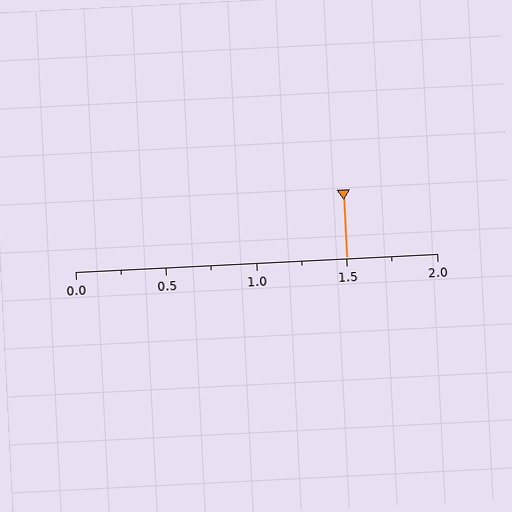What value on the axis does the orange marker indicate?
The marker indicates approximately 1.5.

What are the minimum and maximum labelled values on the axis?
The axis runs from 0.0 to 2.0.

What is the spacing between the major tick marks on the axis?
The major ticks are spaced 0.5 apart.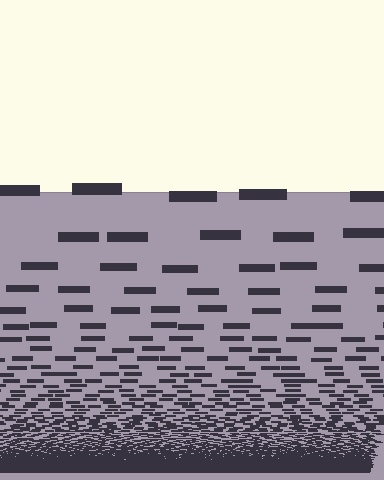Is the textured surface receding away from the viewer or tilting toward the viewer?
The surface appears to tilt toward the viewer. Texture elements get larger and sparser toward the top.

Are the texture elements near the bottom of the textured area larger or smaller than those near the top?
Smaller. The gradient is inverted — elements near the bottom are smaller and denser.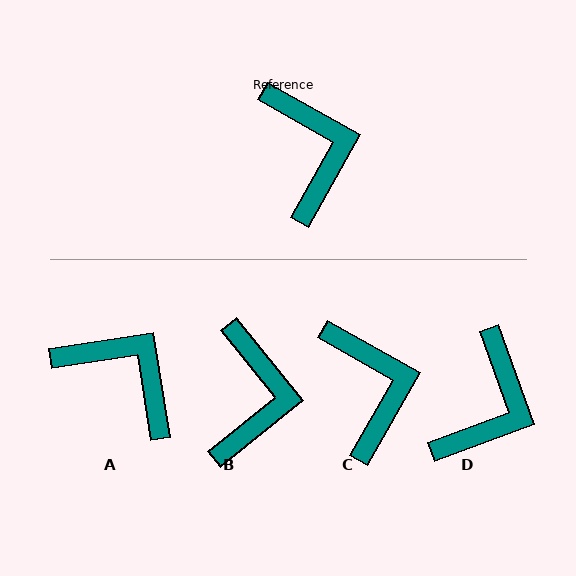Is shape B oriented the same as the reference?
No, it is off by about 21 degrees.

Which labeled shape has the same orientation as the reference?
C.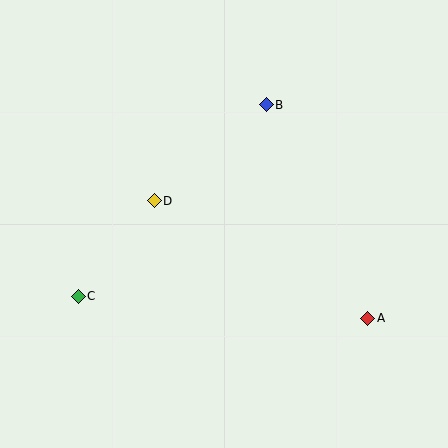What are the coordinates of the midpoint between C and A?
The midpoint between C and A is at (223, 307).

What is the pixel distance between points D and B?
The distance between D and B is 147 pixels.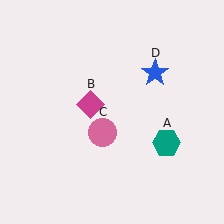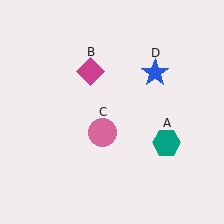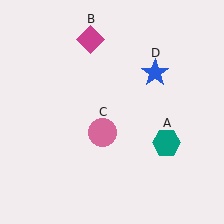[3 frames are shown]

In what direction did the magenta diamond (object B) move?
The magenta diamond (object B) moved up.